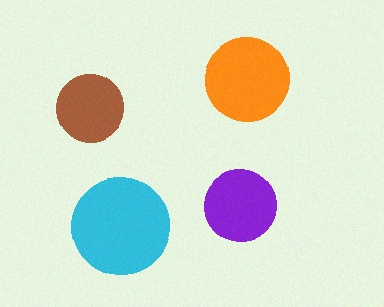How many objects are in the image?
There are 4 objects in the image.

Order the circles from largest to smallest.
the cyan one, the orange one, the purple one, the brown one.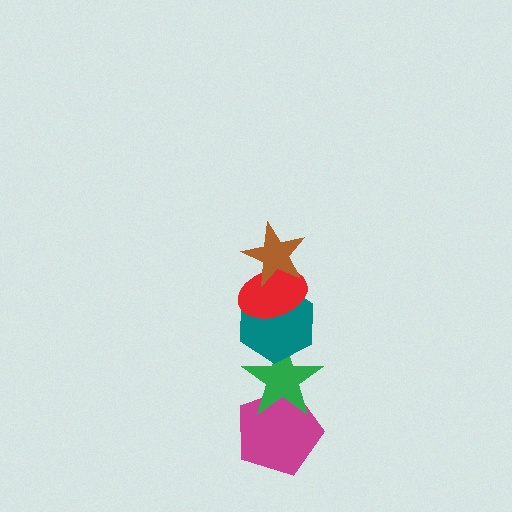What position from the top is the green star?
The green star is 4th from the top.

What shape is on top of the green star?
The teal hexagon is on top of the green star.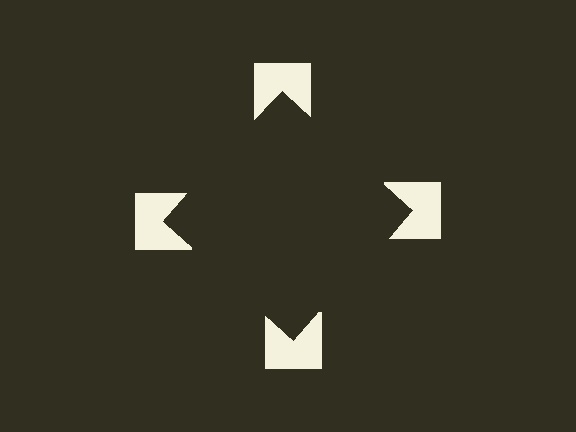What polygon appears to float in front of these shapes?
An illusory square — its edges are inferred from the aligned wedge cuts in the notched squares, not physically drawn.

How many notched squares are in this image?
There are 4 — one at each vertex of the illusory square.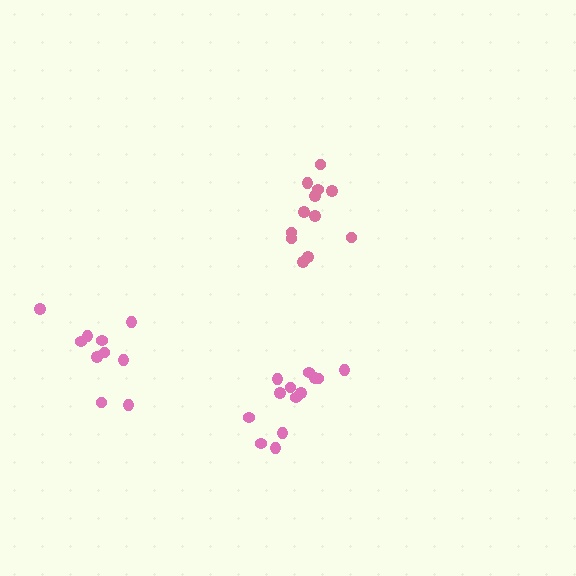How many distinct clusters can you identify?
There are 3 distinct clusters.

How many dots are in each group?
Group 1: 12 dots, Group 2: 13 dots, Group 3: 10 dots (35 total).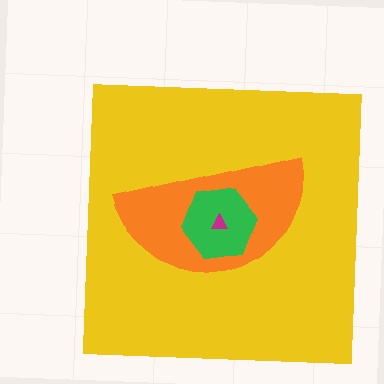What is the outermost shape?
The yellow square.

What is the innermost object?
The magenta triangle.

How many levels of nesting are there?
4.